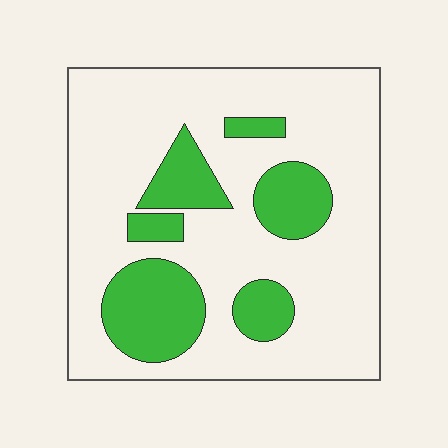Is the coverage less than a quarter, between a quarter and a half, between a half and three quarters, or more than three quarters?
Less than a quarter.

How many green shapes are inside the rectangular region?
6.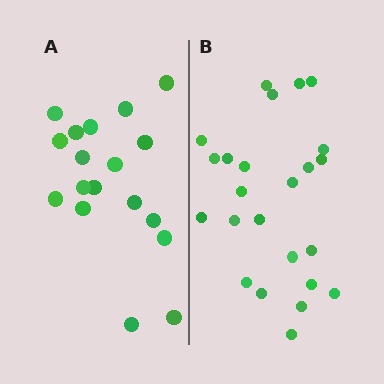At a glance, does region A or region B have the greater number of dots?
Region B (the right region) has more dots.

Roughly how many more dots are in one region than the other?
Region B has about 6 more dots than region A.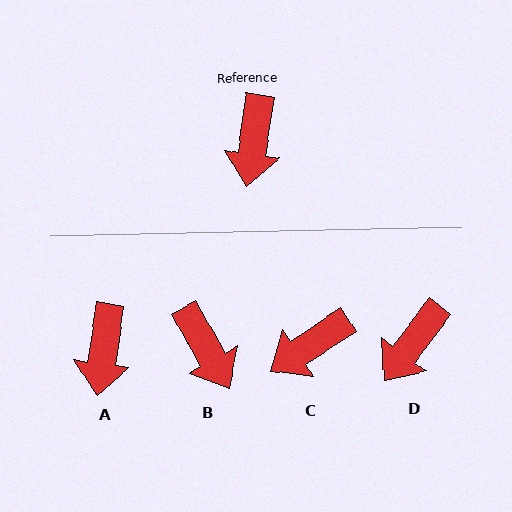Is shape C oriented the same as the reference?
No, it is off by about 48 degrees.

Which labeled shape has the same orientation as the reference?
A.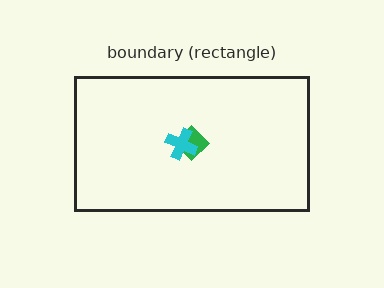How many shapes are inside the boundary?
2 inside, 0 outside.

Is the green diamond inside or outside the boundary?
Inside.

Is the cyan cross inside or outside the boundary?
Inside.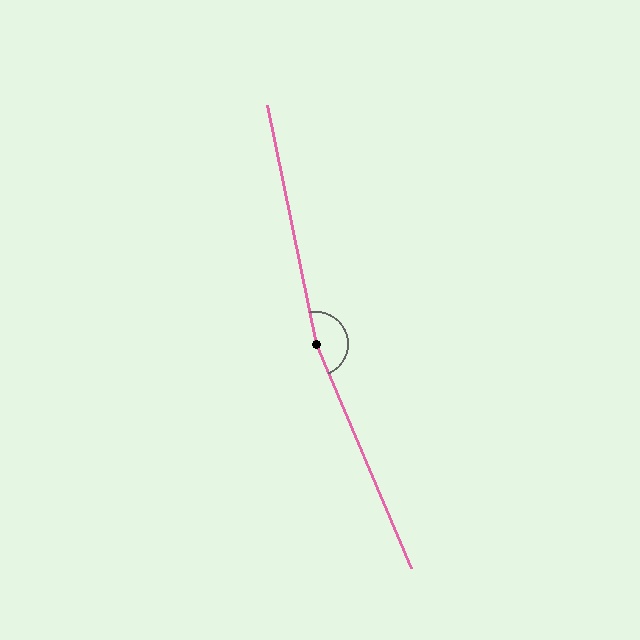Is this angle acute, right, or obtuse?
It is obtuse.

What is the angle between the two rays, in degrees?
Approximately 168 degrees.